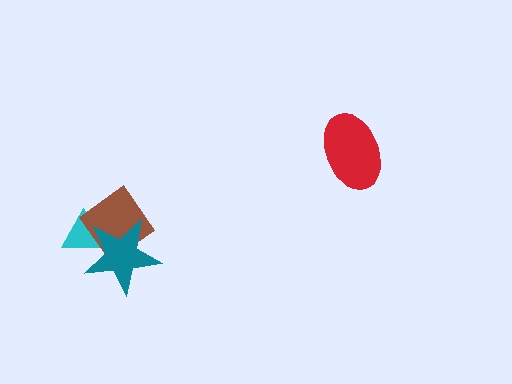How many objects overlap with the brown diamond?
2 objects overlap with the brown diamond.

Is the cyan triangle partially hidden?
Yes, it is partially covered by another shape.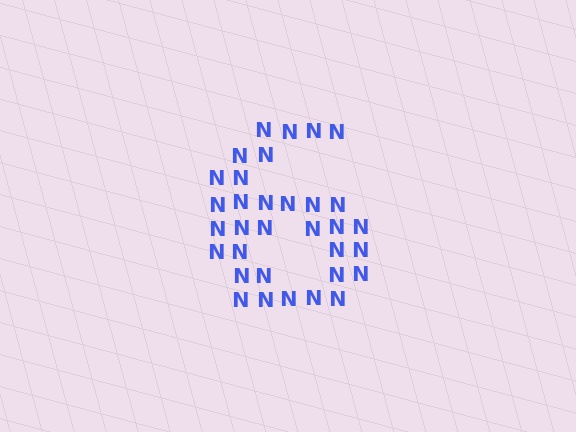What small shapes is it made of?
It is made of small letter N's.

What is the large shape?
The large shape is the digit 6.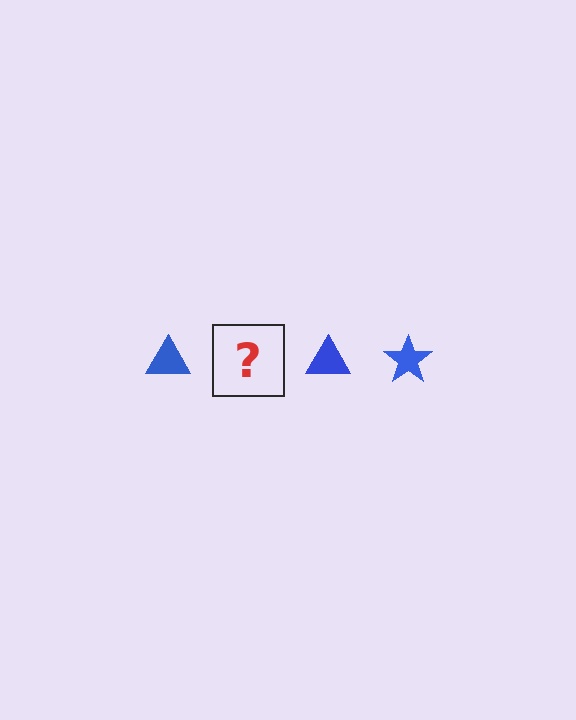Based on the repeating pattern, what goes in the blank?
The blank should be a blue star.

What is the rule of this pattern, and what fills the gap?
The rule is that the pattern cycles through triangle, star shapes in blue. The gap should be filled with a blue star.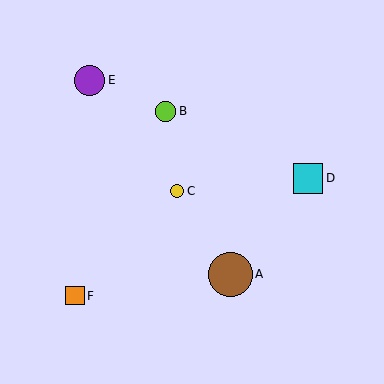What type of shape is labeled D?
Shape D is a cyan square.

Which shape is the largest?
The brown circle (labeled A) is the largest.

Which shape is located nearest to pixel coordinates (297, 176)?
The cyan square (labeled D) at (308, 178) is nearest to that location.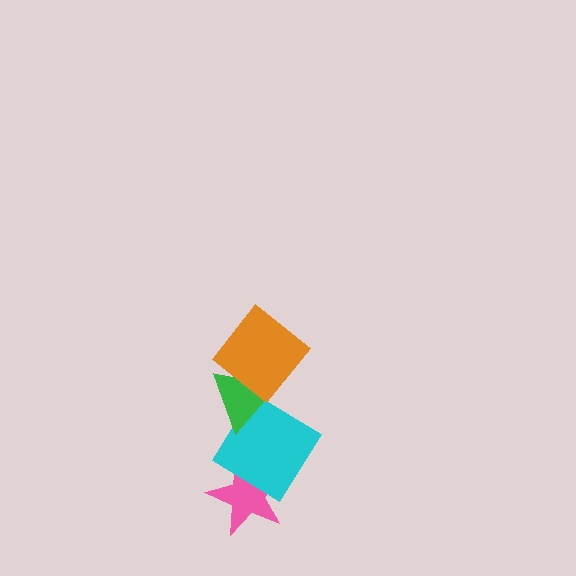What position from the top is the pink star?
The pink star is 4th from the top.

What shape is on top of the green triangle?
The orange diamond is on top of the green triangle.